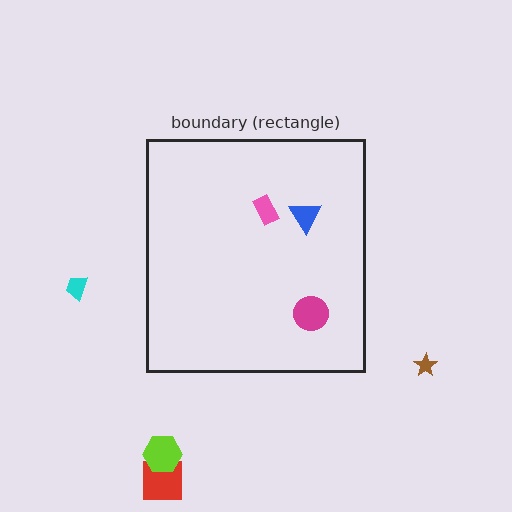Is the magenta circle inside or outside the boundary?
Inside.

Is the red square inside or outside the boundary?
Outside.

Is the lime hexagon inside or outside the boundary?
Outside.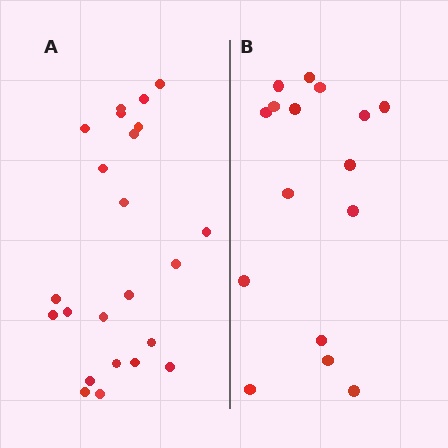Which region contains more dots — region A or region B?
Region A (the left region) has more dots.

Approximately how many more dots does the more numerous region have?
Region A has roughly 8 or so more dots than region B.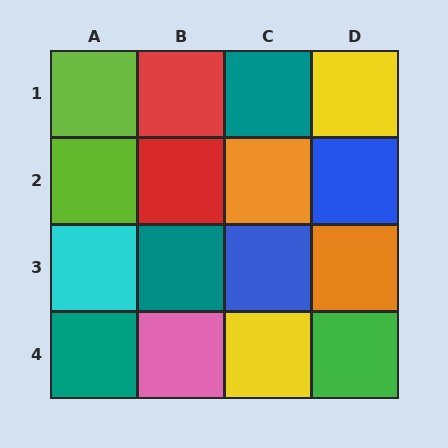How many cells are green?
1 cell is green.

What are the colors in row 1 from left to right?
Lime, red, teal, yellow.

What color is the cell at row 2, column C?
Orange.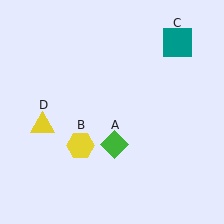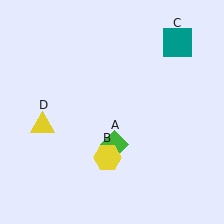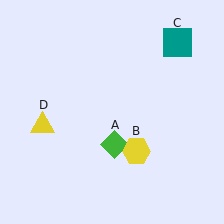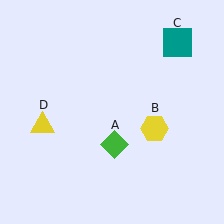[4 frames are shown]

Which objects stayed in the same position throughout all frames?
Green diamond (object A) and teal square (object C) and yellow triangle (object D) remained stationary.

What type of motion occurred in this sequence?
The yellow hexagon (object B) rotated counterclockwise around the center of the scene.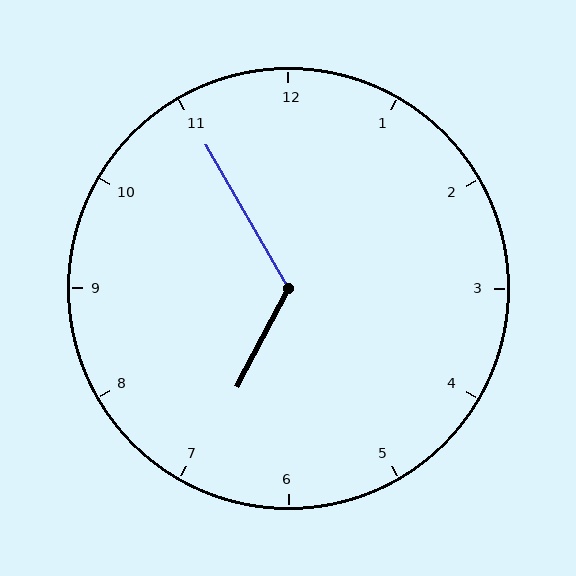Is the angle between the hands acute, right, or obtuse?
It is obtuse.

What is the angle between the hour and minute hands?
Approximately 122 degrees.